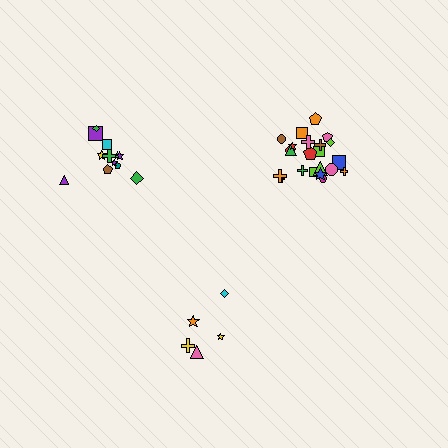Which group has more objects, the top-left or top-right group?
The top-right group.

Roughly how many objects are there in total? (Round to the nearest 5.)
Roughly 40 objects in total.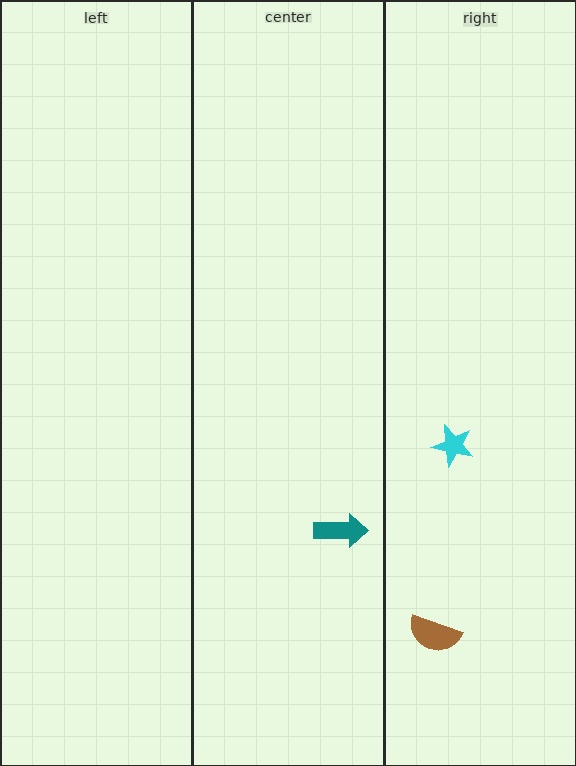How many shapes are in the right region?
2.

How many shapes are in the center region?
1.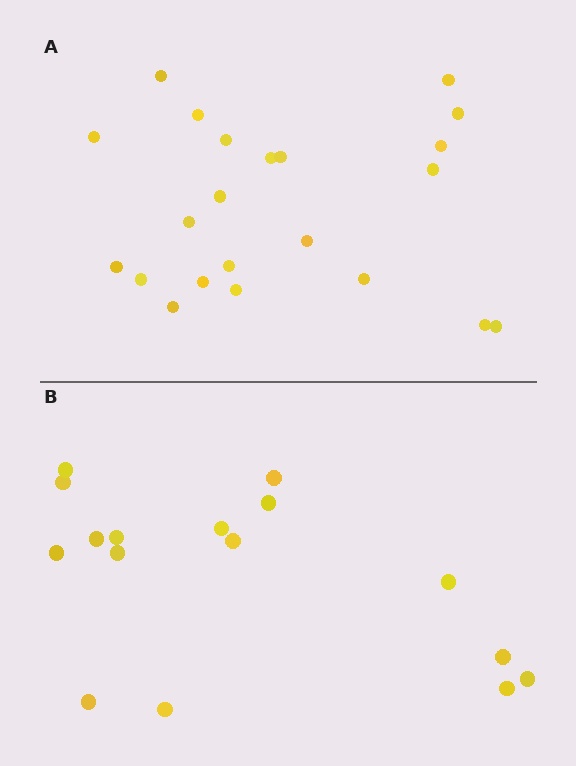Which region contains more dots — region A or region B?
Region A (the top region) has more dots.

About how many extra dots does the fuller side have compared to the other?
Region A has about 6 more dots than region B.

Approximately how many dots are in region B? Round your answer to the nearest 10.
About 20 dots. (The exact count is 16, which rounds to 20.)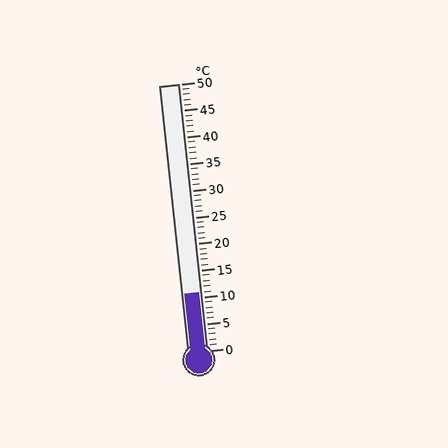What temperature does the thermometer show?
The thermometer shows approximately 11°C.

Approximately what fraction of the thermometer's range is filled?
The thermometer is filled to approximately 20% of its range.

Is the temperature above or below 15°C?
The temperature is below 15°C.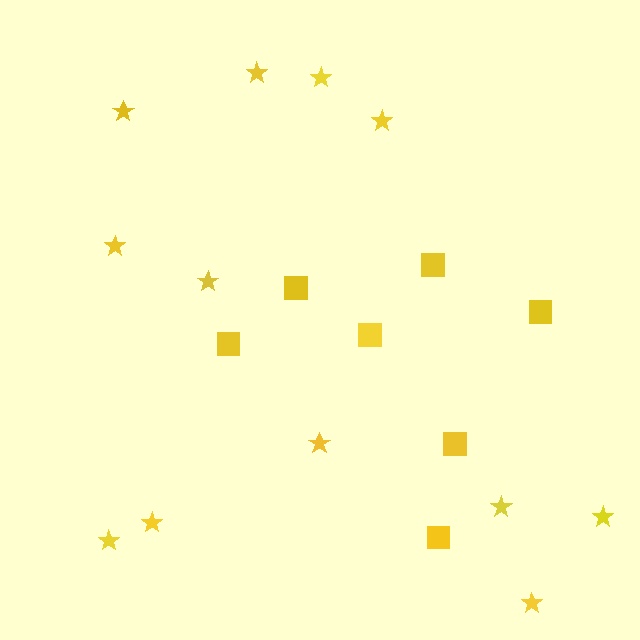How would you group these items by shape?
There are 2 groups: one group of stars (12) and one group of squares (7).